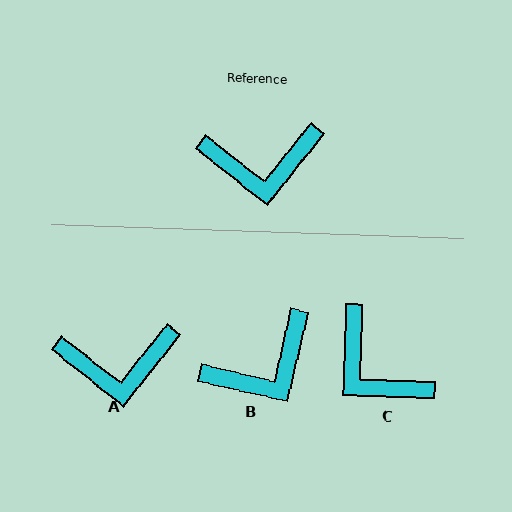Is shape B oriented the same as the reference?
No, it is off by about 26 degrees.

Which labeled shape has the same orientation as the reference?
A.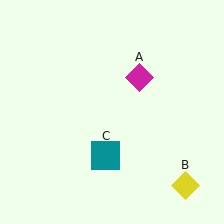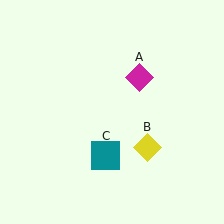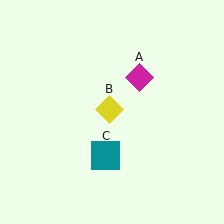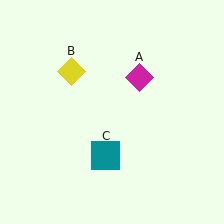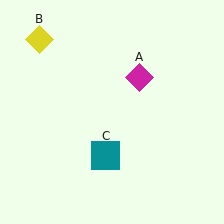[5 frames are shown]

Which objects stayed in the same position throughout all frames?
Magenta diamond (object A) and teal square (object C) remained stationary.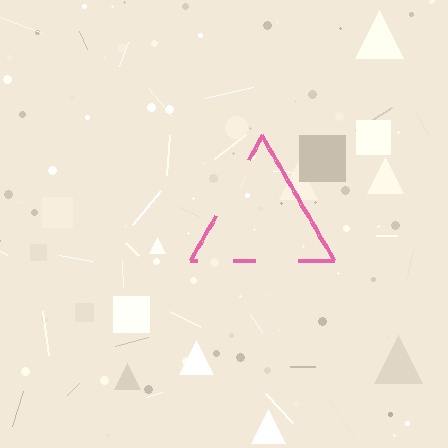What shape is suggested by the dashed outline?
The dashed outline suggests a triangle.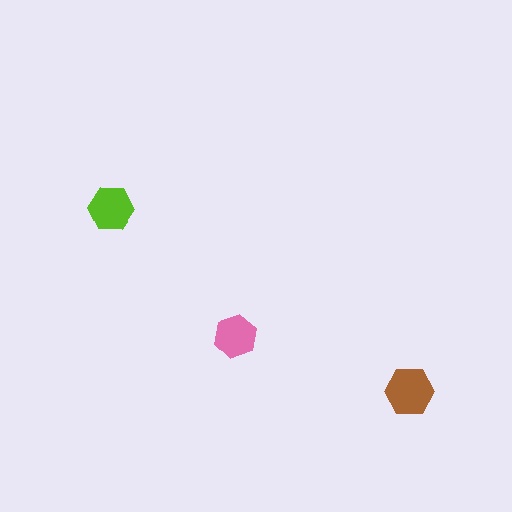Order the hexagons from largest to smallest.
the brown one, the lime one, the pink one.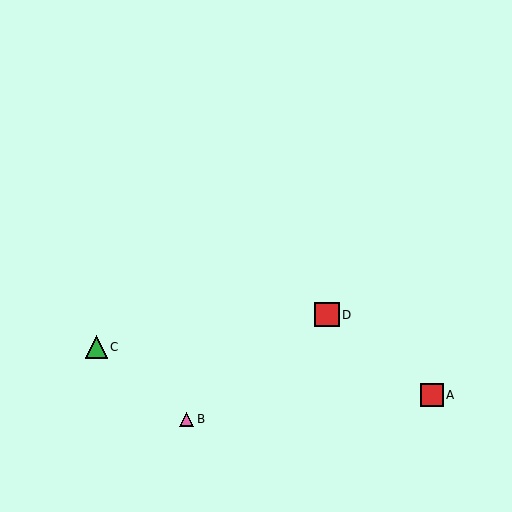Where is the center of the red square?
The center of the red square is at (327, 315).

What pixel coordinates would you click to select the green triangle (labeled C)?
Click at (96, 347) to select the green triangle C.